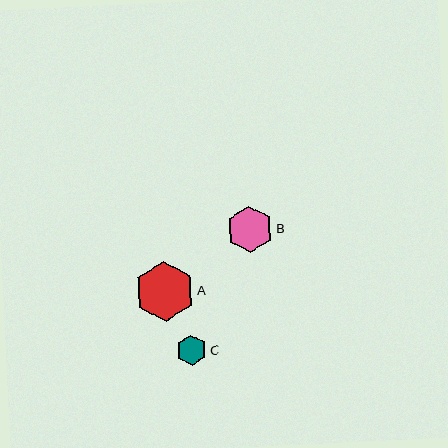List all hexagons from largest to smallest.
From largest to smallest: A, B, C.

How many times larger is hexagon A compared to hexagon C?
Hexagon A is approximately 2.0 times the size of hexagon C.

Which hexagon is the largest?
Hexagon A is the largest with a size of approximately 60 pixels.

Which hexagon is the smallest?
Hexagon C is the smallest with a size of approximately 30 pixels.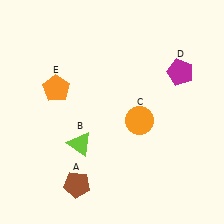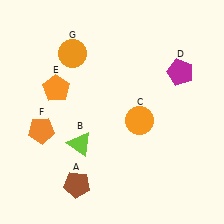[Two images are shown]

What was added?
An orange pentagon (F), an orange circle (G) were added in Image 2.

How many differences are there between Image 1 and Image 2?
There are 2 differences between the two images.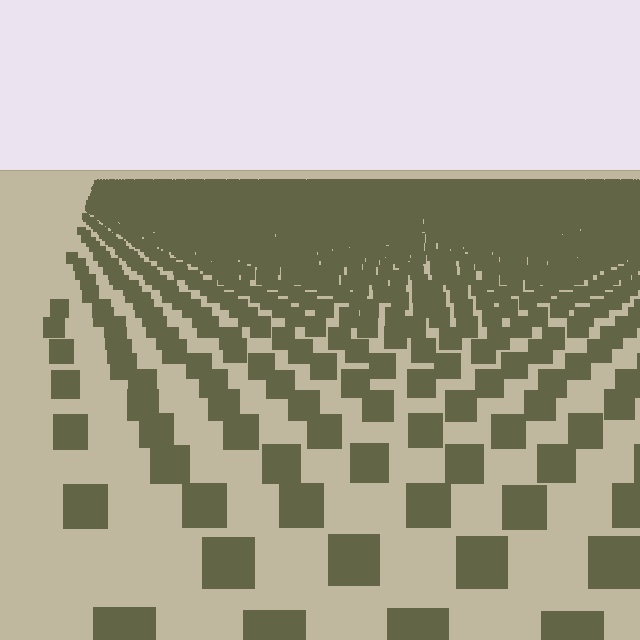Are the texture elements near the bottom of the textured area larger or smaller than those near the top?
Larger. Near the bottom, elements are closer to the viewer and appear at a bigger on-screen size.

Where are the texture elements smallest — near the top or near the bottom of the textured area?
Near the top.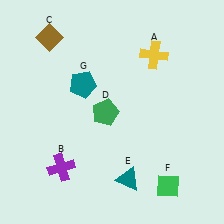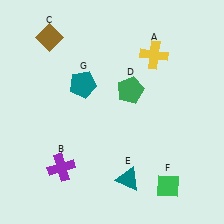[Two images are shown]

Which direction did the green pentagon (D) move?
The green pentagon (D) moved right.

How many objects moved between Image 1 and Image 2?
1 object moved between the two images.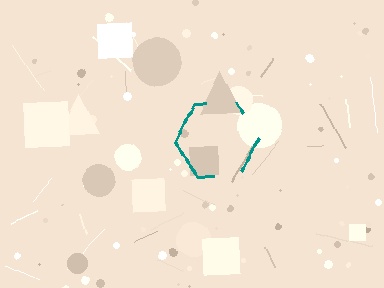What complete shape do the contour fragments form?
The contour fragments form a hexagon.